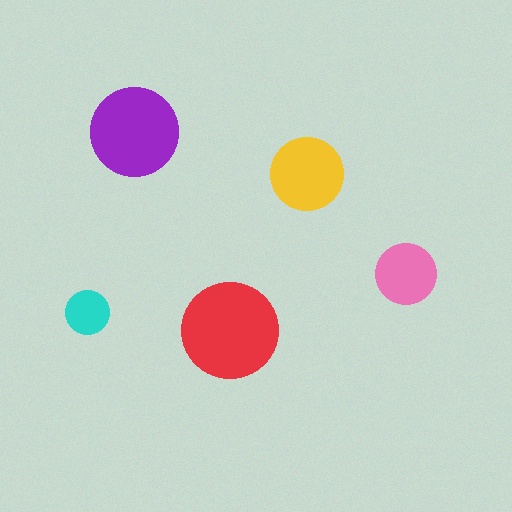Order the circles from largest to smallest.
the red one, the purple one, the yellow one, the pink one, the cyan one.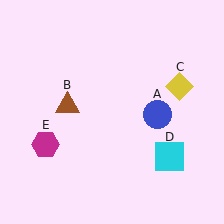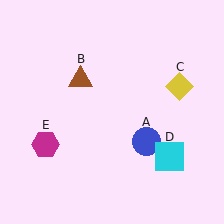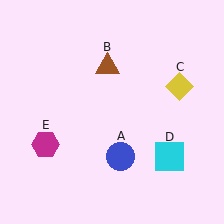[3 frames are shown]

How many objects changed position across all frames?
2 objects changed position: blue circle (object A), brown triangle (object B).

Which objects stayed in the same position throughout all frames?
Yellow diamond (object C) and cyan square (object D) and magenta hexagon (object E) remained stationary.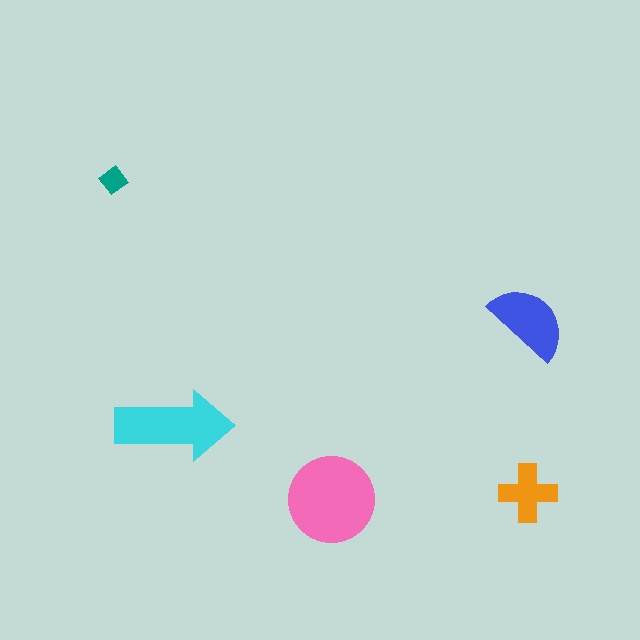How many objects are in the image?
There are 5 objects in the image.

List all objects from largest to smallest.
The pink circle, the cyan arrow, the blue semicircle, the orange cross, the teal diamond.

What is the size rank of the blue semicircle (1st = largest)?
3rd.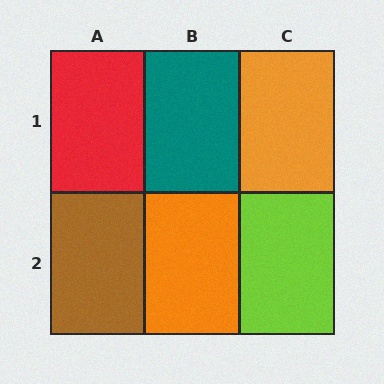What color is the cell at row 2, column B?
Orange.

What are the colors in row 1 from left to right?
Red, teal, orange.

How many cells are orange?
2 cells are orange.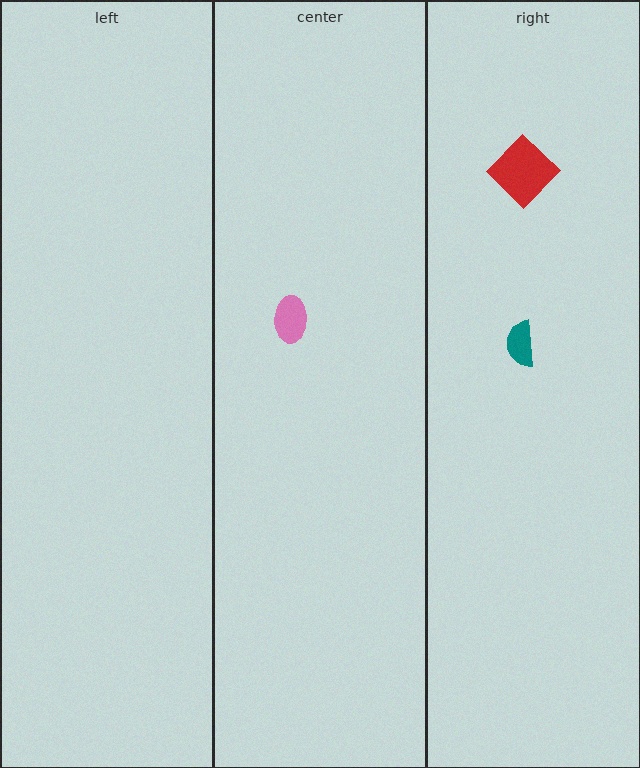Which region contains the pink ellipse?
The center region.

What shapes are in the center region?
The pink ellipse.